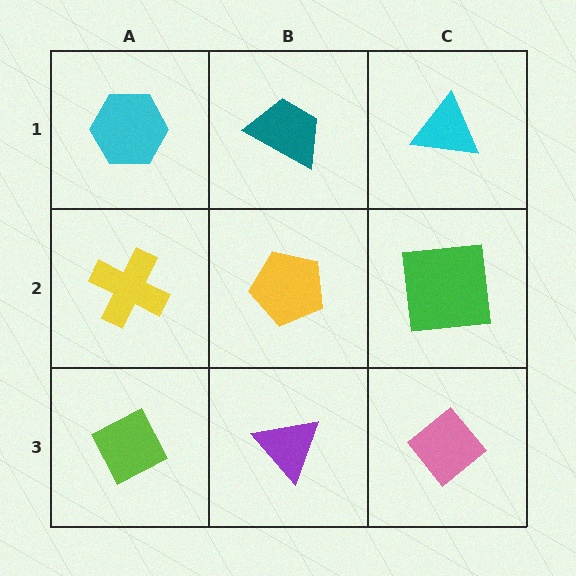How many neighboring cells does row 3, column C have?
2.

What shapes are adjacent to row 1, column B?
A yellow pentagon (row 2, column B), a cyan hexagon (row 1, column A), a cyan triangle (row 1, column C).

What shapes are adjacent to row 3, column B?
A yellow pentagon (row 2, column B), a lime diamond (row 3, column A), a pink diamond (row 3, column C).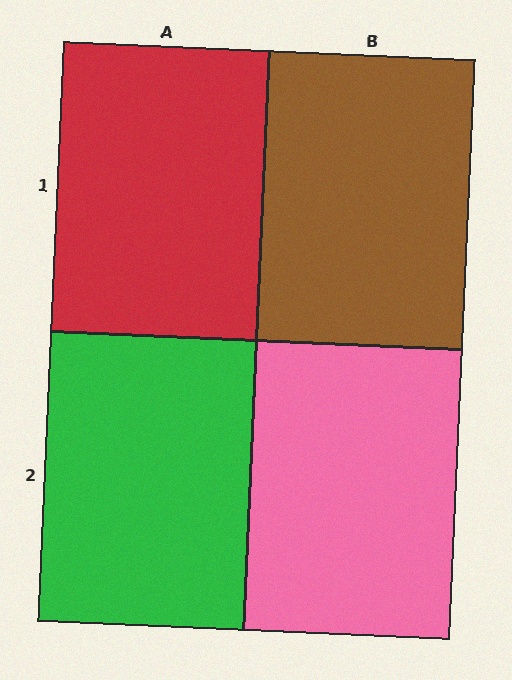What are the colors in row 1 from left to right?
Red, brown.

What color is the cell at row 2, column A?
Green.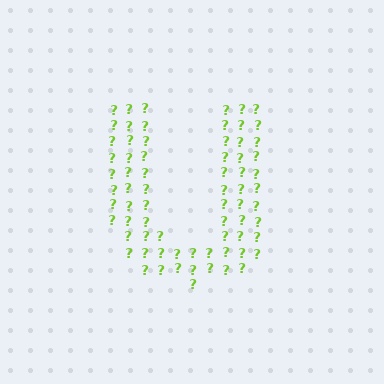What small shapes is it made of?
It is made of small question marks.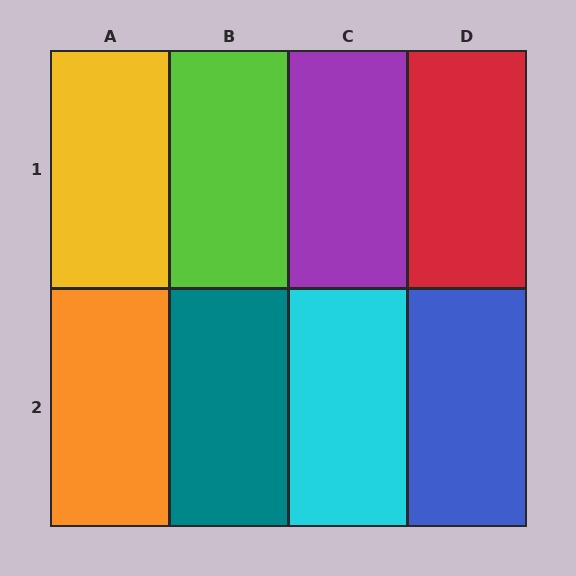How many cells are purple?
1 cell is purple.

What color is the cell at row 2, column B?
Teal.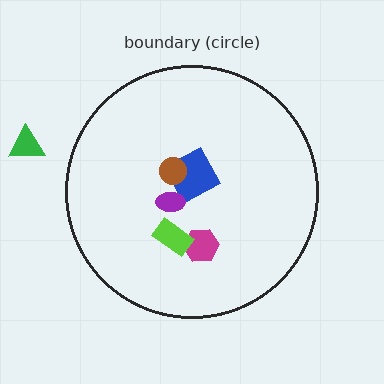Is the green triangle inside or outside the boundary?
Outside.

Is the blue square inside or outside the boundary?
Inside.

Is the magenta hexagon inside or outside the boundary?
Inside.